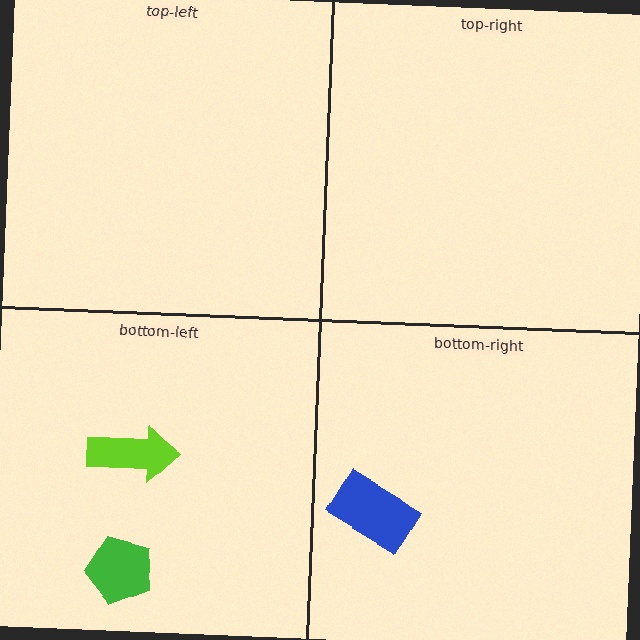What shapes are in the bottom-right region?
The blue rectangle.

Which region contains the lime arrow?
The bottom-left region.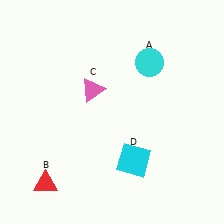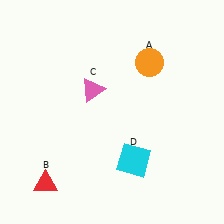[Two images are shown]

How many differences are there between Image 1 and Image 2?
There is 1 difference between the two images.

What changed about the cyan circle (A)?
In Image 1, A is cyan. In Image 2, it changed to orange.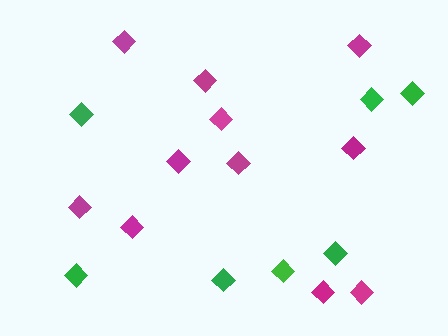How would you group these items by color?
There are 2 groups: one group of green diamonds (7) and one group of magenta diamonds (11).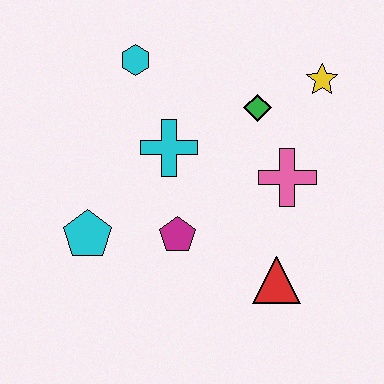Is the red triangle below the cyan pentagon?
Yes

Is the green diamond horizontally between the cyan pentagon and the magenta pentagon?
No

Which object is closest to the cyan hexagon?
The cyan cross is closest to the cyan hexagon.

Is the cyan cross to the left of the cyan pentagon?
No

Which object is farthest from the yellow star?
The cyan pentagon is farthest from the yellow star.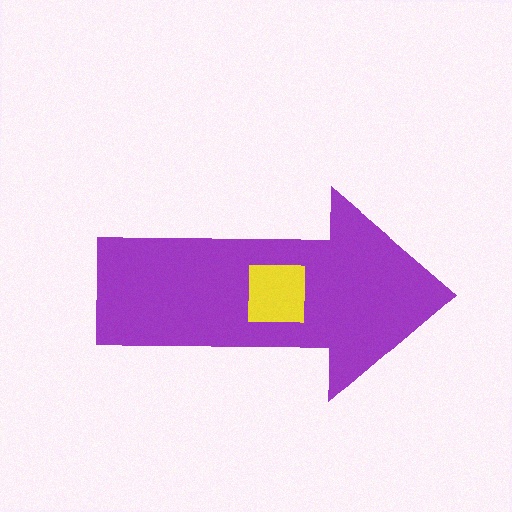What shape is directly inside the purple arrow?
The yellow square.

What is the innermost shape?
The yellow square.